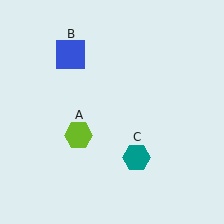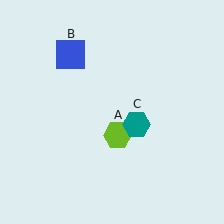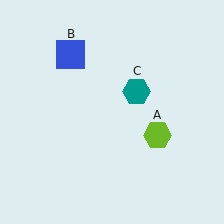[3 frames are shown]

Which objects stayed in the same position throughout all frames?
Blue square (object B) remained stationary.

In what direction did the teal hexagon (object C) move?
The teal hexagon (object C) moved up.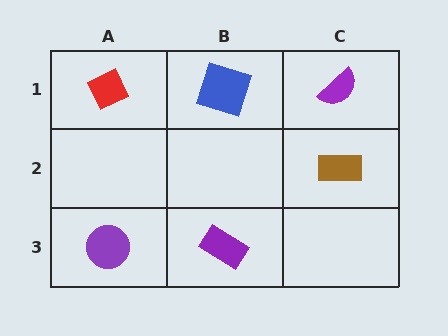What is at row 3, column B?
A purple rectangle.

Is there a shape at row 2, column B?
No, that cell is empty.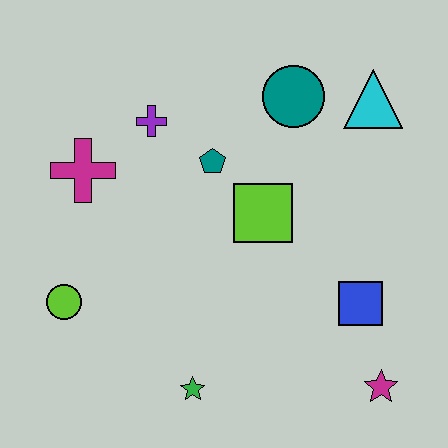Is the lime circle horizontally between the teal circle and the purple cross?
No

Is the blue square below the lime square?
Yes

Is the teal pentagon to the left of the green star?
No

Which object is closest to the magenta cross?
The purple cross is closest to the magenta cross.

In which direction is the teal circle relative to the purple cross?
The teal circle is to the right of the purple cross.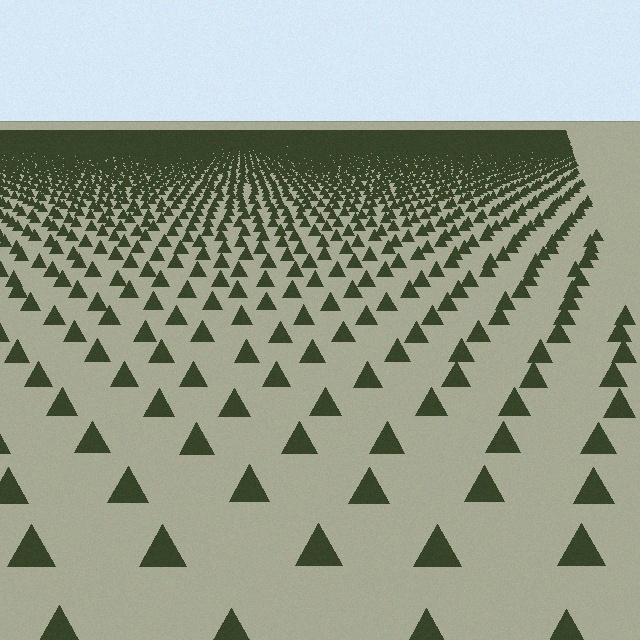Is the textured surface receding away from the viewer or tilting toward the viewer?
The surface is receding away from the viewer. Texture elements get smaller and denser toward the top.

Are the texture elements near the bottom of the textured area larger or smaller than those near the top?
Larger. Near the bottom, elements are closer to the viewer and appear at a bigger on-screen size.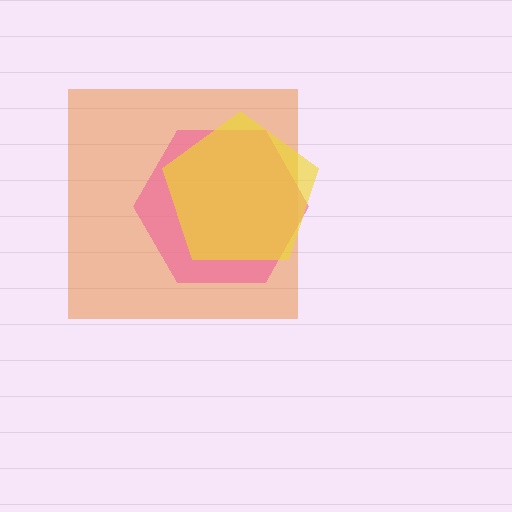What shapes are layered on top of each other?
The layered shapes are: an orange square, a pink hexagon, a yellow pentagon.